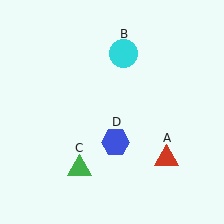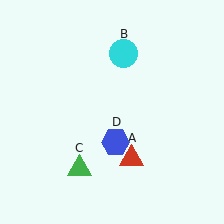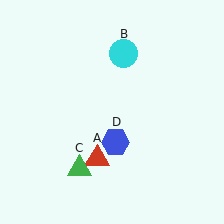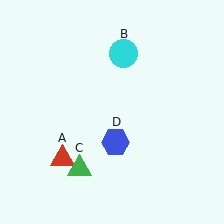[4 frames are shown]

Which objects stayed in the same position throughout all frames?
Cyan circle (object B) and green triangle (object C) and blue hexagon (object D) remained stationary.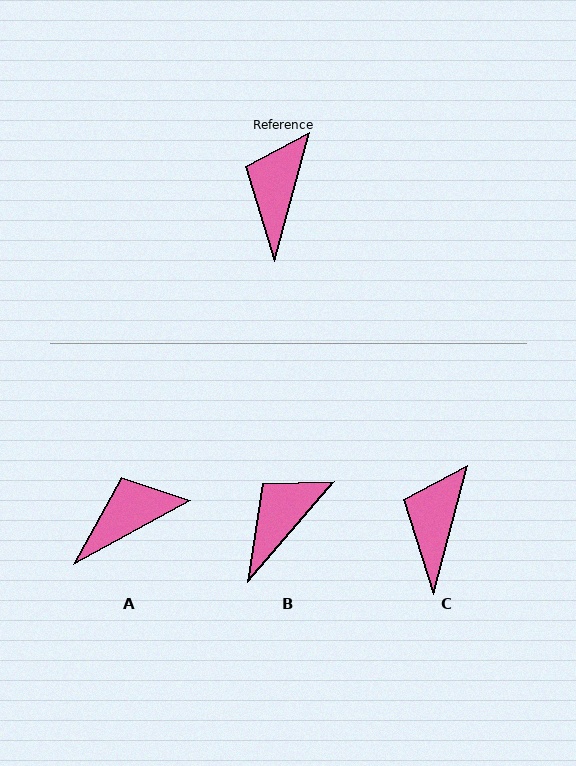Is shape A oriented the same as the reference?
No, it is off by about 46 degrees.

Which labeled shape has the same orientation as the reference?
C.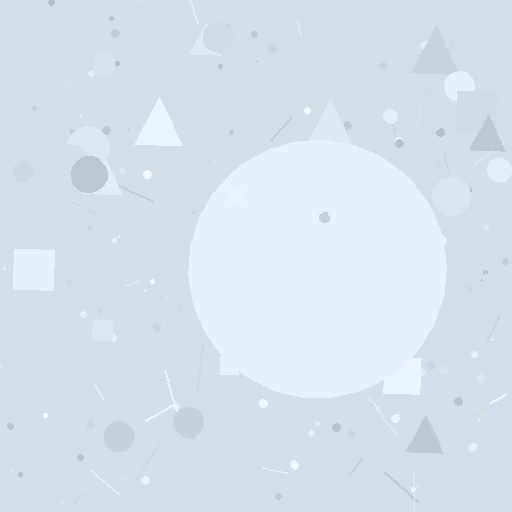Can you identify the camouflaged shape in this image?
The camouflaged shape is a circle.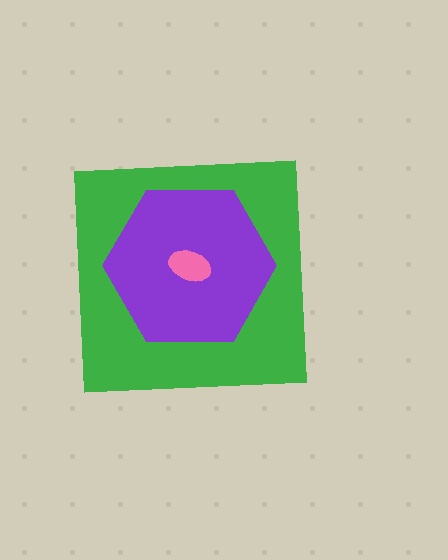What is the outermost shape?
The green square.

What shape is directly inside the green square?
The purple hexagon.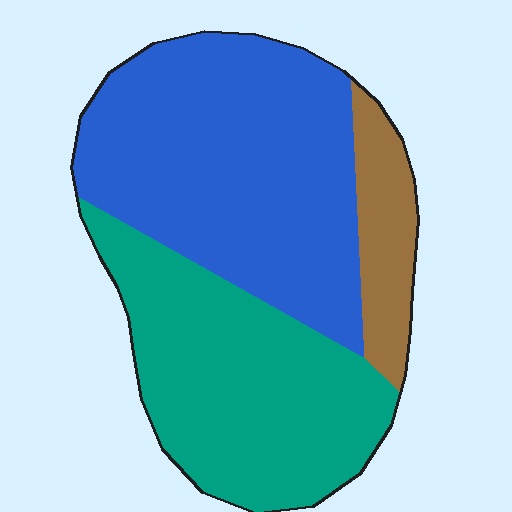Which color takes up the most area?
Blue, at roughly 50%.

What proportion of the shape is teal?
Teal takes up between a third and a half of the shape.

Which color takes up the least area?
Brown, at roughly 10%.